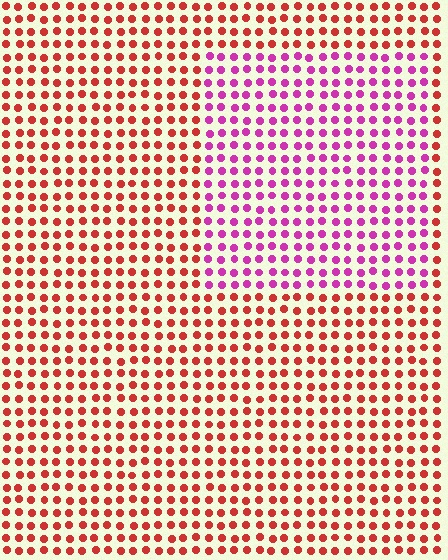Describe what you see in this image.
The image is filled with small red elements in a uniform arrangement. A rectangle-shaped region is visible where the elements are tinted to a slightly different hue, forming a subtle color boundary.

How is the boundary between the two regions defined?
The boundary is defined purely by a slight shift in hue (about 49 degrees). Spacing, size, and orientation are identical on both sides.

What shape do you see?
I see a rectangle.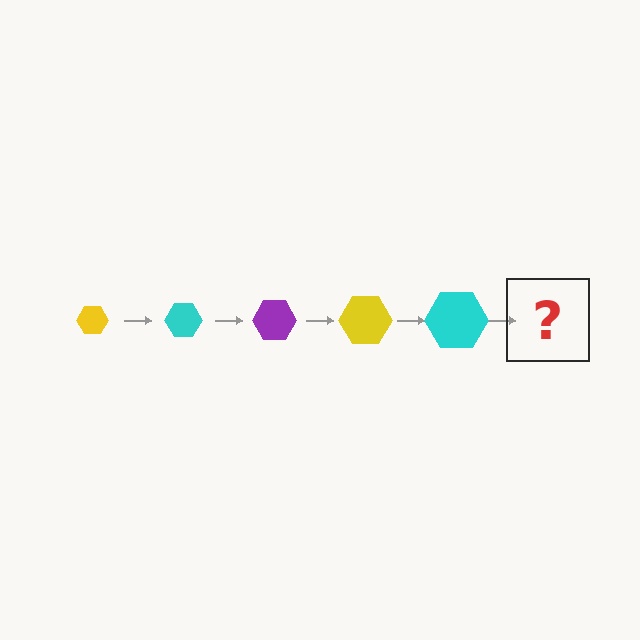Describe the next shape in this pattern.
It should be a purple hexagon, larger than the previous one.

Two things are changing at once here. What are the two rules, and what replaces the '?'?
The two rules are that the hexagon grows larger each step and the color cycles through yellow, cyan, and purple. The '?' should be a purple hexagon, larger than the previous one.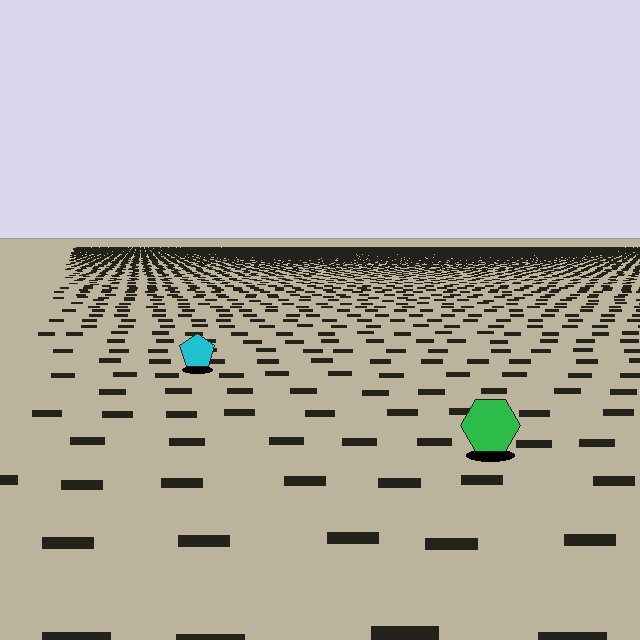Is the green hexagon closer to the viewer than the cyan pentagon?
Yes. The green hexagon is closer — you can tell from the texture gradient: the ground texture is coarser near it.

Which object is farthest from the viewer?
The cyan pentagon is farthest from the viewer. It appears smaller and the ground texture around it is denser.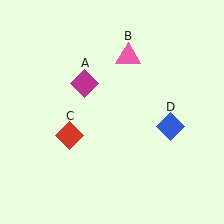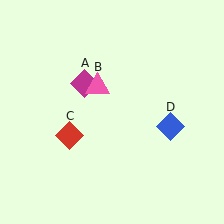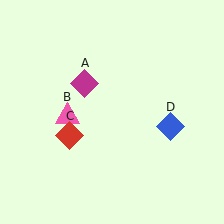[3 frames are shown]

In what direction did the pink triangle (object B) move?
The pink triangle (object B) moved down and to the left.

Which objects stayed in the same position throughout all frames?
Magenta diamond (object A) and red diamond (object C) and blue diamond (object D) remained stationary.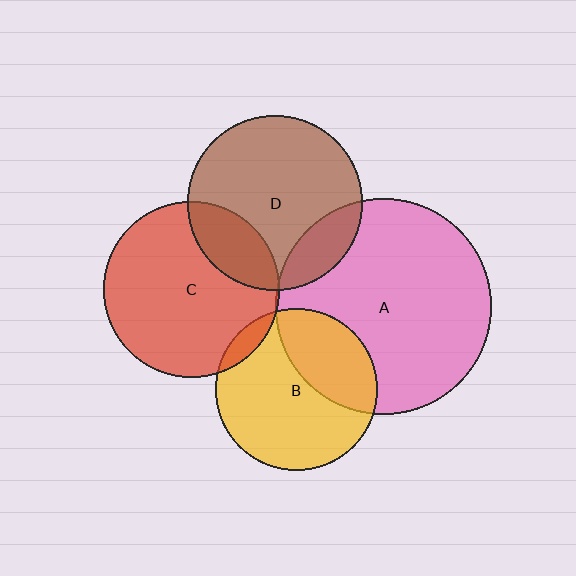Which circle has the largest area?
Circle A (pink).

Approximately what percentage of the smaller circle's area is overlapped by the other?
Approximately 15%.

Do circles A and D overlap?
Yes.